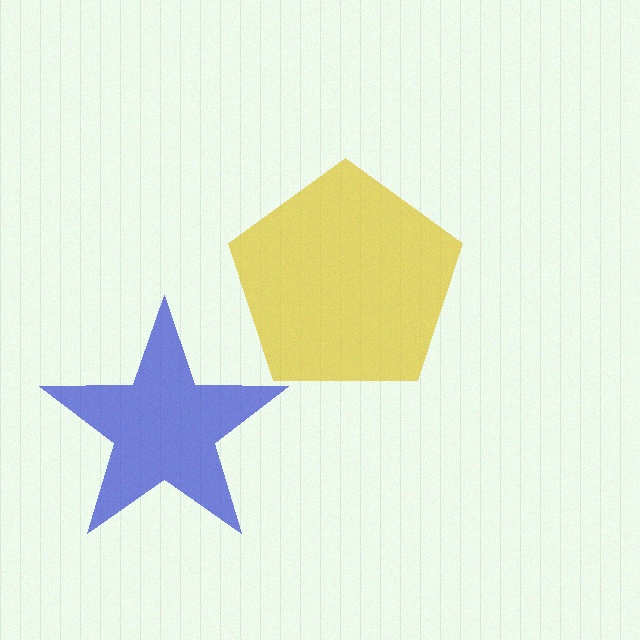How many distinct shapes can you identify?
There are 2 distinct shapes: a blue star, a yellow pentagon.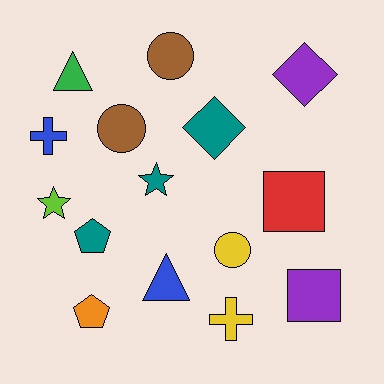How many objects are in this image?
There are 15 objects.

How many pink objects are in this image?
There are no pink objects.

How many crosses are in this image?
There are 2 crosses.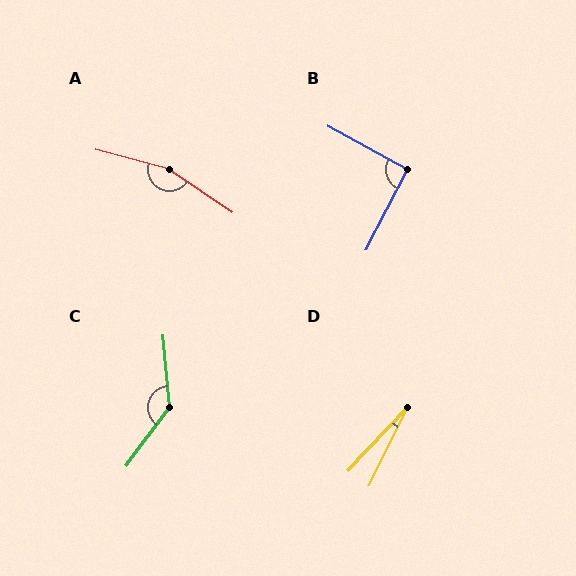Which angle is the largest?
A, at approximately 160 degrees.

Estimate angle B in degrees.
Approximately 91 degrees.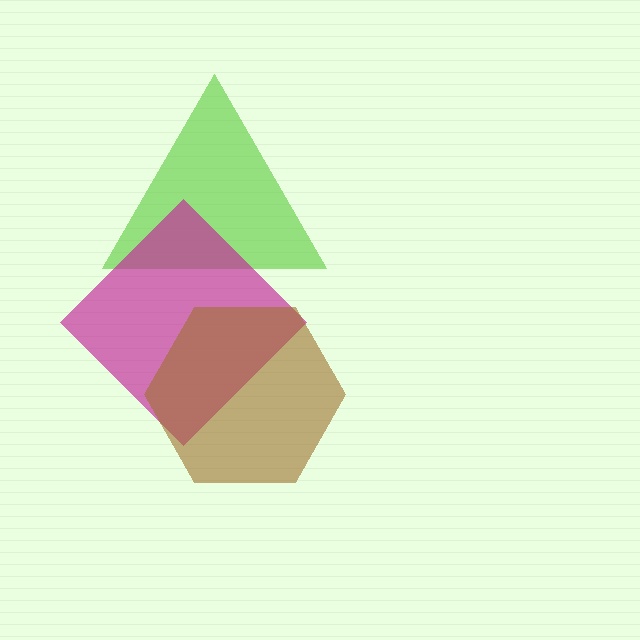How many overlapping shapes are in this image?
There are 3 overlapping shapes in the image.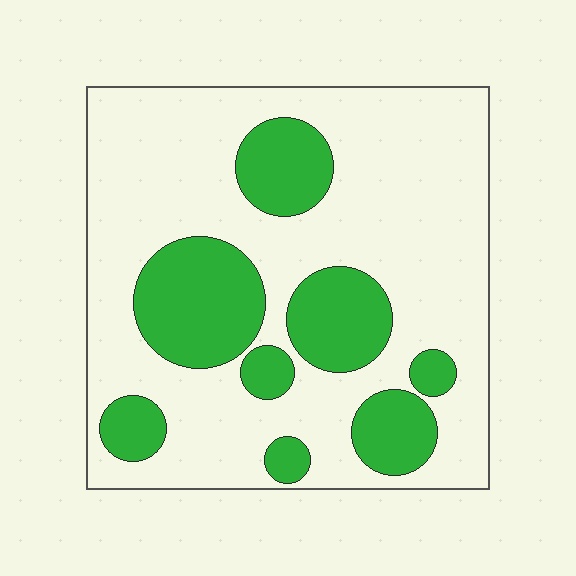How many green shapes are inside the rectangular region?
8.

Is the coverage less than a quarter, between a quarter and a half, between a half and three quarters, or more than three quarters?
Between a quarter and a half.